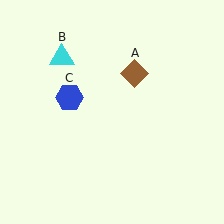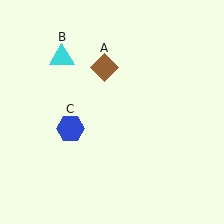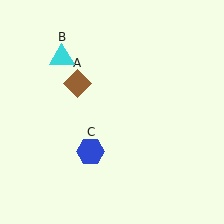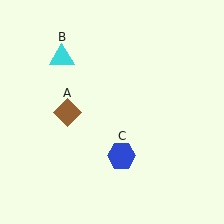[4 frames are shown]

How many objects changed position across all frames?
2 objects changed position: brown diamond (object A), blue hexagon (object C).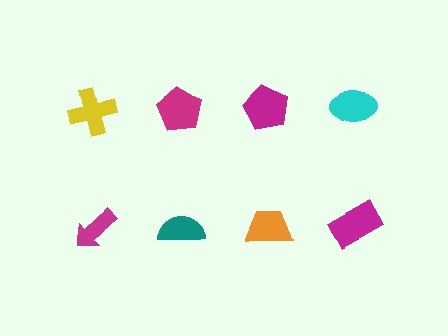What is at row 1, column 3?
A magenta pentagon.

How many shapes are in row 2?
4 shapes.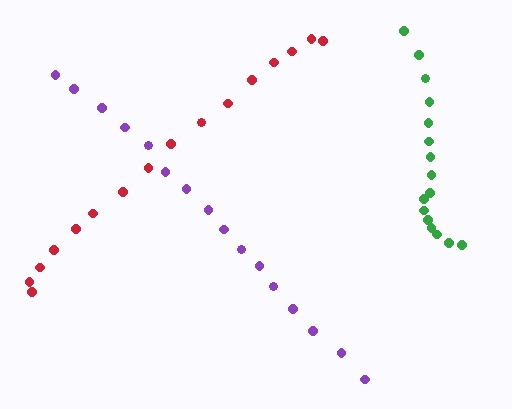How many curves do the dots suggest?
There are 3 distinct paths.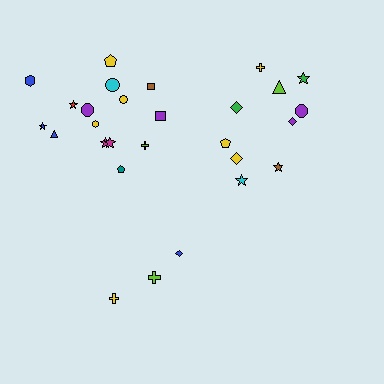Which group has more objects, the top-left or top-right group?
The top-left group.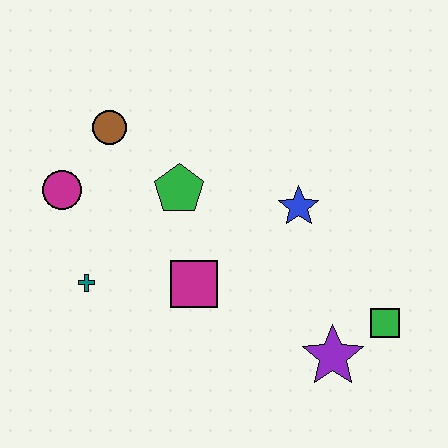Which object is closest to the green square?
The purple star is closest to the green square.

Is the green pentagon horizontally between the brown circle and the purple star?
Yes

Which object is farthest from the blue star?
The magenta circle is farthest from the blue star.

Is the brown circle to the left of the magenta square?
Yes